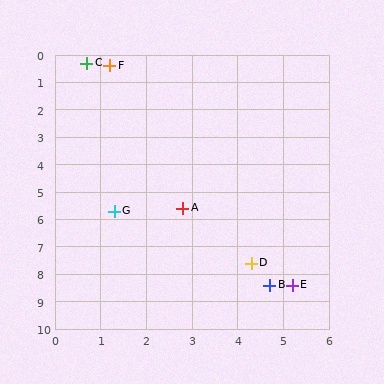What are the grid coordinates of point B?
Point B is at approximately (4.7, 8.4).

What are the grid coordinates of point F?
Point F is at approximately (1.2, 0.4).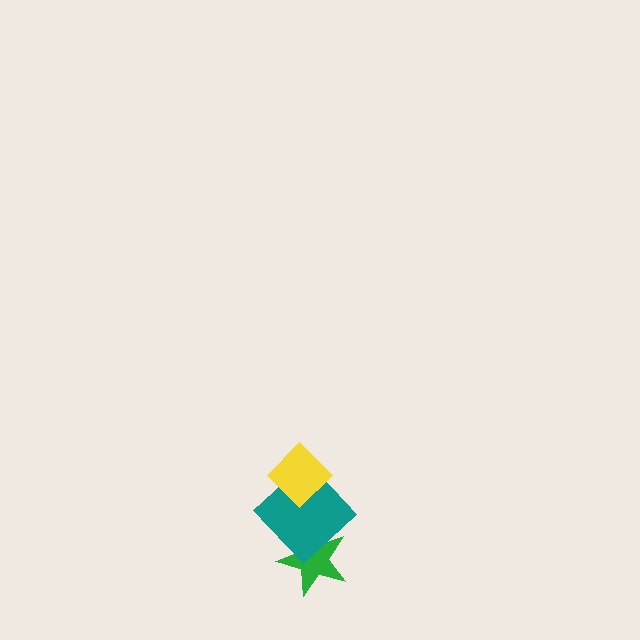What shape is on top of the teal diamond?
The yellow diamond is on top of the teal diamond.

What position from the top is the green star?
The green star is 3rd from the top.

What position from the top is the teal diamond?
The teal diamond is 2nd from the top.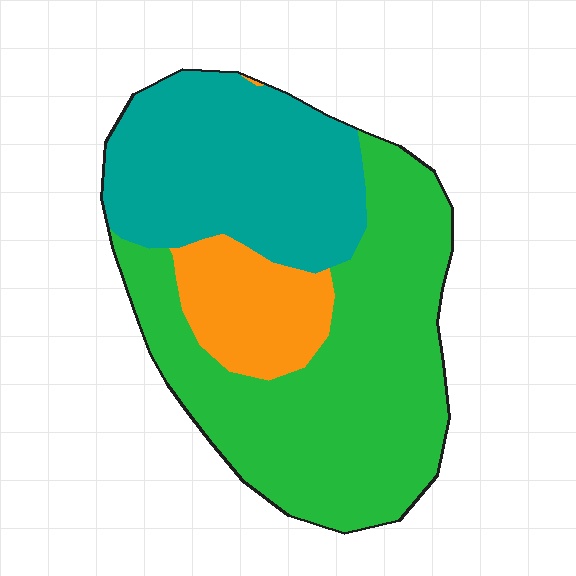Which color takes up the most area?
Green, at roughly 50%.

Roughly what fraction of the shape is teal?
Teal covers about 35% of the shape.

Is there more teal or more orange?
Teal.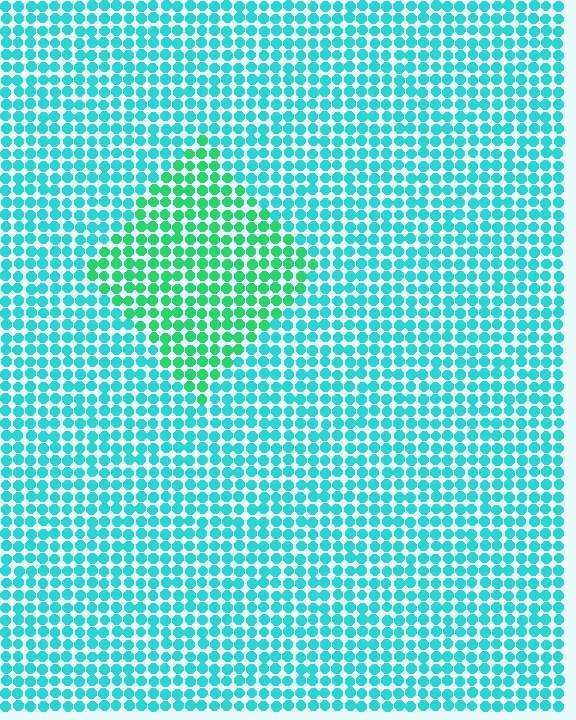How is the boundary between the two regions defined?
The boundary is defined purely by a slight shift in hue (about 35 degrees). Spacing, size, and orientation are identical on both sides.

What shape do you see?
I see a diamond.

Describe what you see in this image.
The image is filled with small cyan elements in a uniform arrangement. A diamond-shaped region is visible where the elements are tinted to a slightly different hue, forming a subtle color boundary.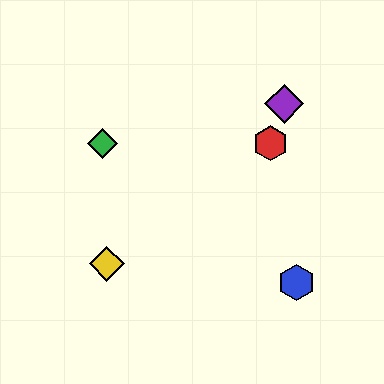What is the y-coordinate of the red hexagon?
The red hexagon is at y≈143.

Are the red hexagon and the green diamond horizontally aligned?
Yes, both are at y≈143.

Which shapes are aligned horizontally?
The red hexagon, the green diamond are aligned horizontally.